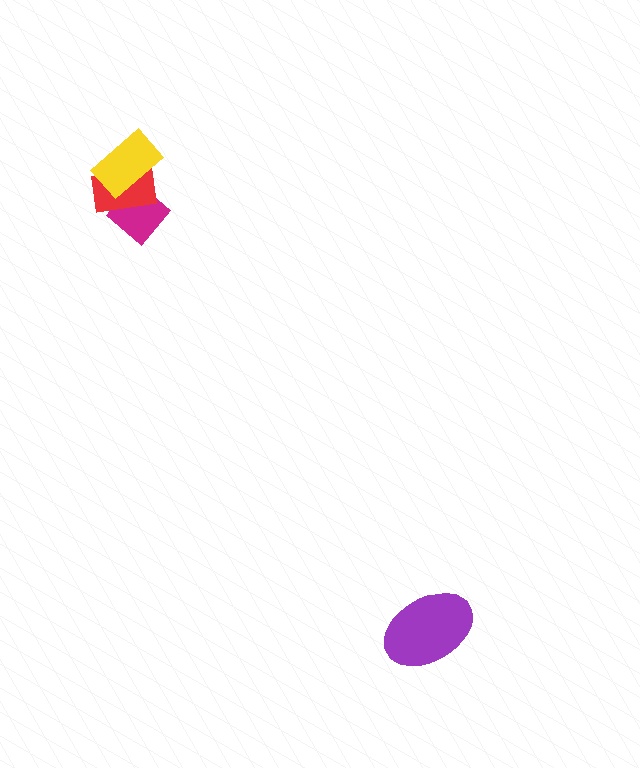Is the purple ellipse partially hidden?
No, no other shape covers it.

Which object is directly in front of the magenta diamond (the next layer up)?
The red rectangle is directly in front of the magenta diamond.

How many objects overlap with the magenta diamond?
2 objects overlap with the magenta diamond.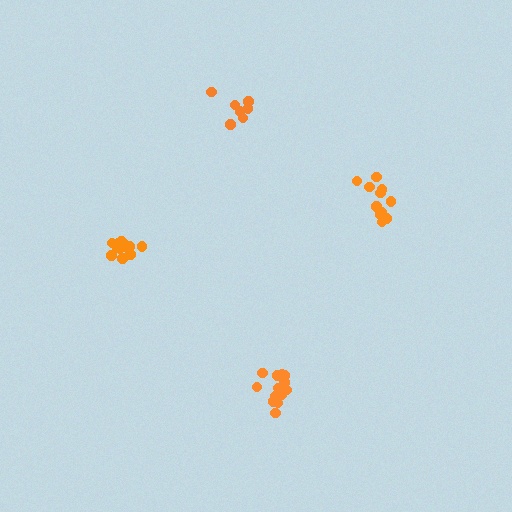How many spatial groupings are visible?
There are 4 spatial groupings.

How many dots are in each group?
Group 1: 13 dots, Group 2: 12 dots, Group 3: 7 dots, Group 4: 11 dots (43 total).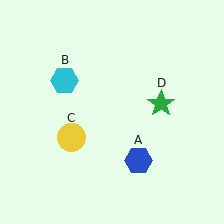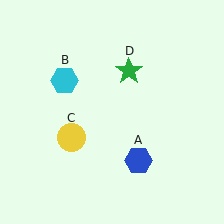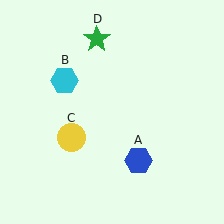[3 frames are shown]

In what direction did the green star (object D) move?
The green star (object D) moved up and to the left.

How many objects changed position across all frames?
1 object changed position: green star (object D).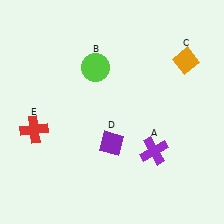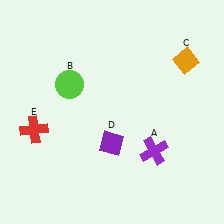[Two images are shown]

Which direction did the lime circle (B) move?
The lime circle (B) moved left.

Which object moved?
The lime circle (B) moved left.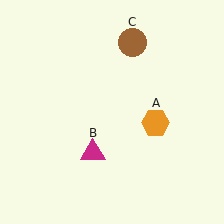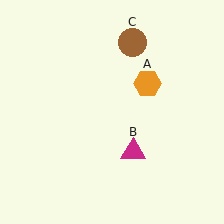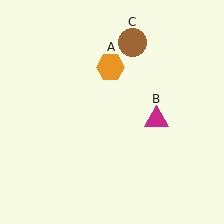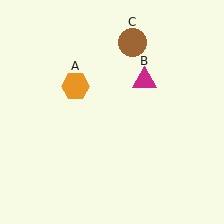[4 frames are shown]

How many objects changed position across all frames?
2 objects changed position: orange hexagon (object A), magenta triangle (object B).